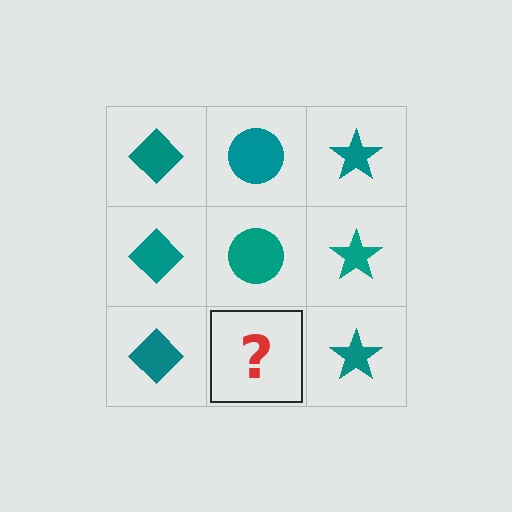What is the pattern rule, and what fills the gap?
The rule is that each column has a consistent shape. The gap should be filled with a teal circle.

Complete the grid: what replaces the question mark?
The question mark should be replaced with a teal circle.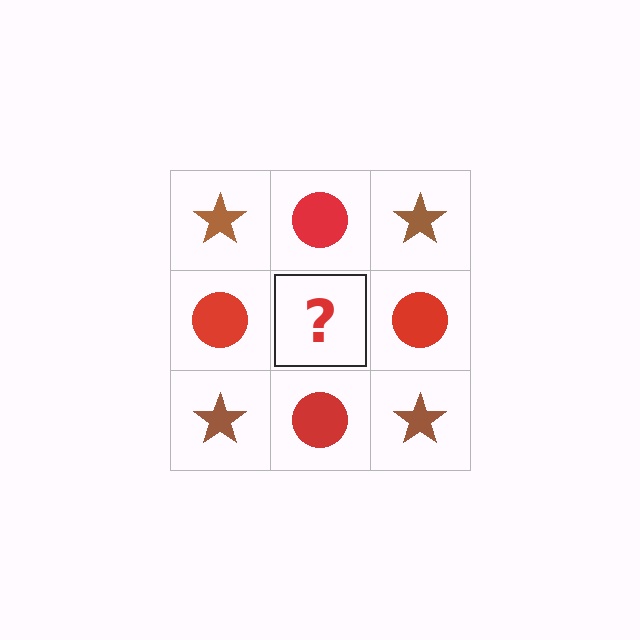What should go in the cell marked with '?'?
The missing cell should contain a brown star.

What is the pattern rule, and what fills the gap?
The rule is that it alternates brown star and red circle in a checkerboard pattern. The gap should be filled with a brown star.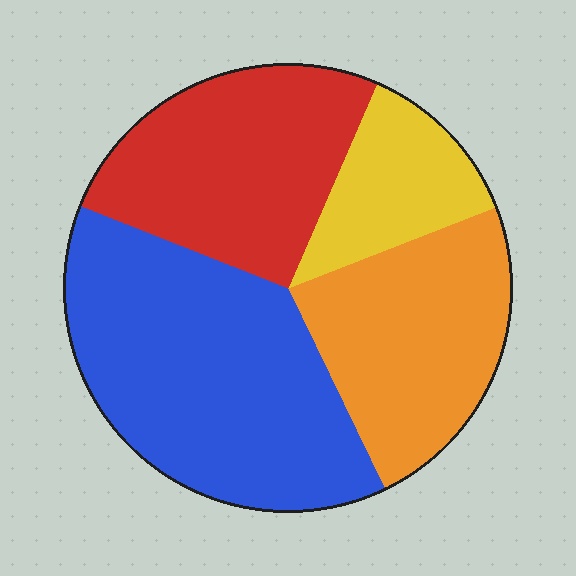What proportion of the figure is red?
Red covers around 25% of the figure.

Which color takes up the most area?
Blue, at roughly 40%.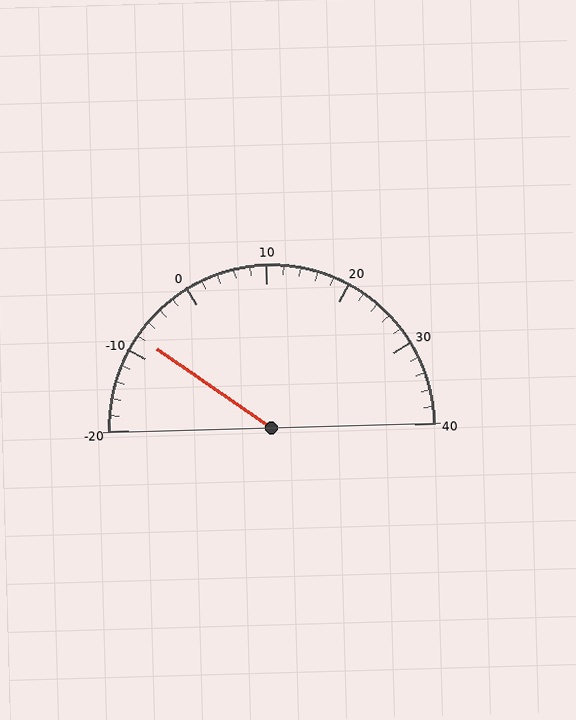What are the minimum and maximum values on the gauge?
The gauge ranges from -20 to 40.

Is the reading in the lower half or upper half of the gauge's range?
The reading is in the lower half of the range (-20 to 40).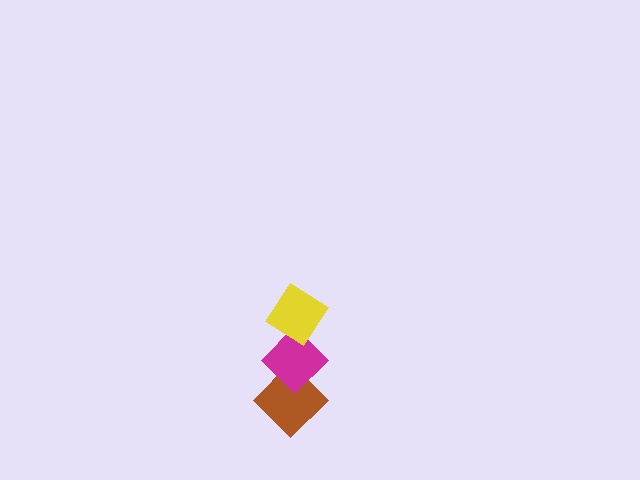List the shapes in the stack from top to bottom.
From top to bottom: the yellow diamond, the magenta diamond, the brown diamond.